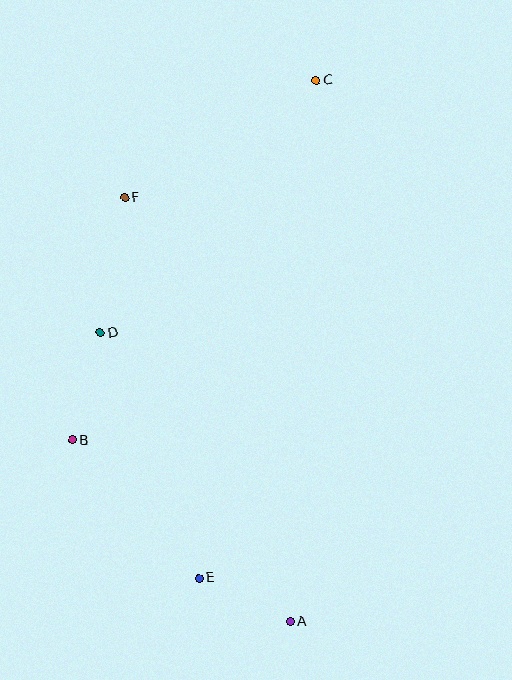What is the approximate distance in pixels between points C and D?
The distance between C and D is approximately 332 pixels.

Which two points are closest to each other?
Points A and E are closest to each other.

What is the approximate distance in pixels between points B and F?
The distance between B and F is approximately 248 pixels.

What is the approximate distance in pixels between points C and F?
The distance between C and F is approximately 225 pixels.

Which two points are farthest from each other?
Points A and C are farthest from each other.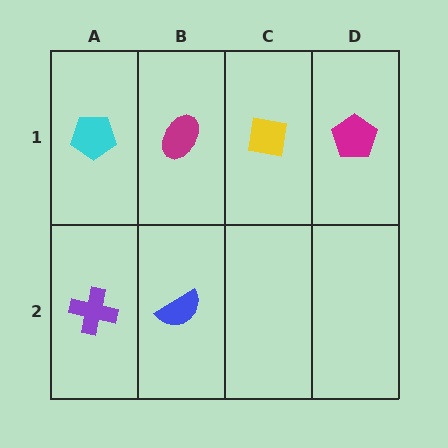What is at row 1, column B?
A magenta ellipse.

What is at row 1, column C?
A yellow square.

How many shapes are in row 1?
4 shapes.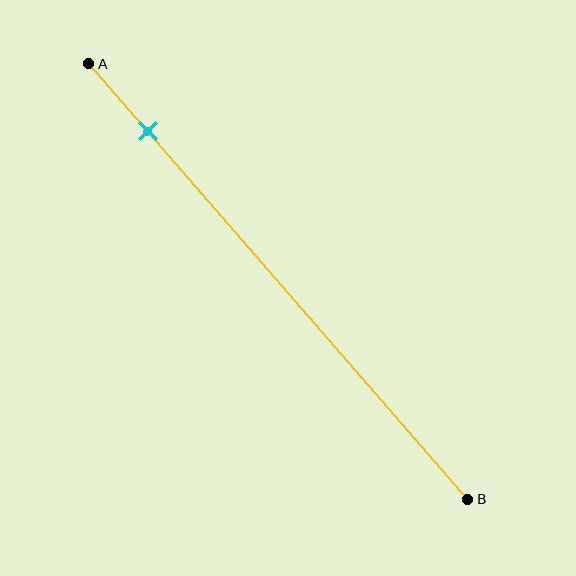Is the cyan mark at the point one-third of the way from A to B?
No, the mark is at about 15% from A, not at the 33% one-third point.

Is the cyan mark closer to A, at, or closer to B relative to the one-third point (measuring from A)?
The cyan mark is closer to point A than the one-third point of segment AB.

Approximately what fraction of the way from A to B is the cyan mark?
The cyan mark is approximately 15% of the way from A to B.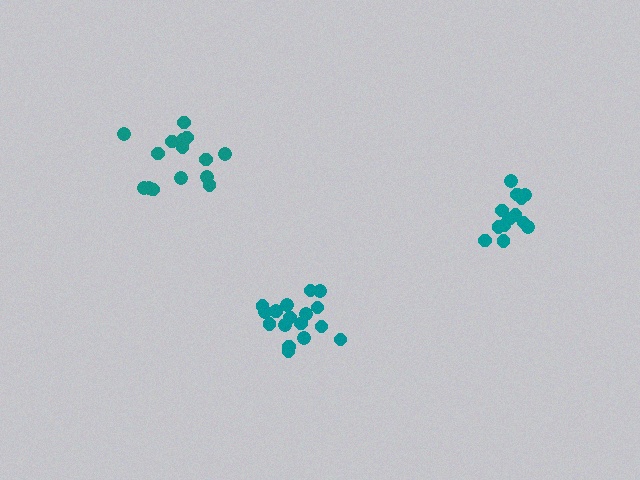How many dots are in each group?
Group 1: 18 dots, Group 2: 13 dots, Group 3: 15 dots (46 total).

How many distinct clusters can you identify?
There are 3 distinct clusters.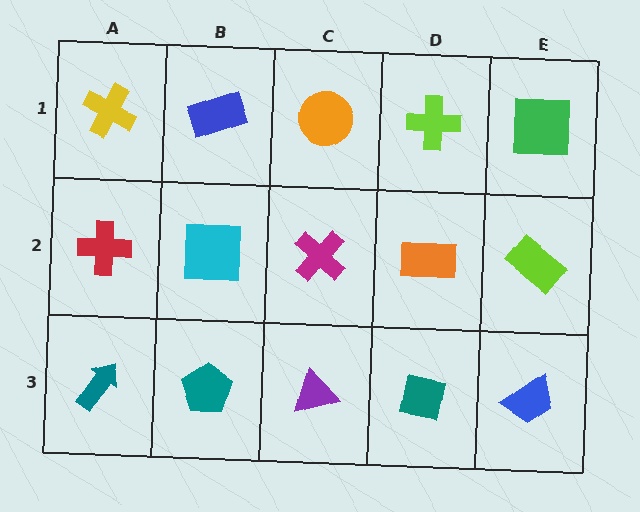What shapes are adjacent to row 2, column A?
A yellow cross (row 1, column A), a teal arrow (row 3, column A), a cyan square (row 2, column B).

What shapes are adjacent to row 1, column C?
A magenta cross (row 2, column C), a blue rectangle (row 1, column B), a lime cross (row 1, column D).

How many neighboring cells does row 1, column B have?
3.